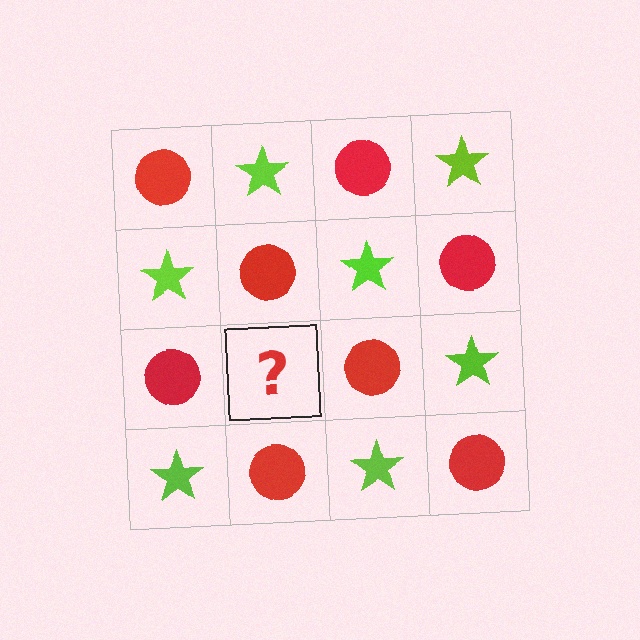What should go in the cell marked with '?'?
The missing cell should contain a lime star.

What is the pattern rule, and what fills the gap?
The rule is that it alternates red circle and lime star in a checkerboard pattern. The gap should be filled with a lime star.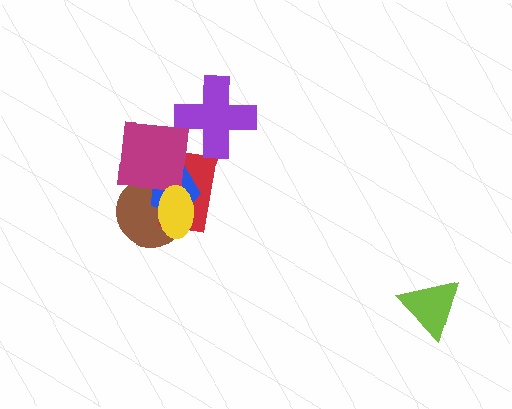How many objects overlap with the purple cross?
1 object overlaps with the purple cross.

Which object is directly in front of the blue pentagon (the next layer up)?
The magenta square is directly in front of the blue pentagon.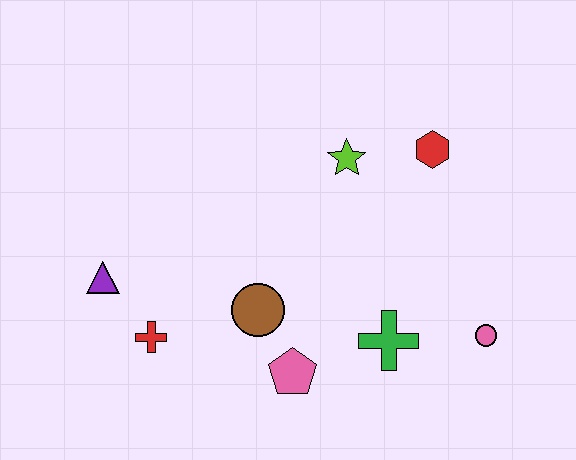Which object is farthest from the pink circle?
The purple triangle is farthest from the pink circle.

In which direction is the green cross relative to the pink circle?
The green cross is to the left of the pink circle.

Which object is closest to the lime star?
The red hexagon is closest to the lime star.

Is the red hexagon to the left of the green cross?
No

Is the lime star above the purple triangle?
Yes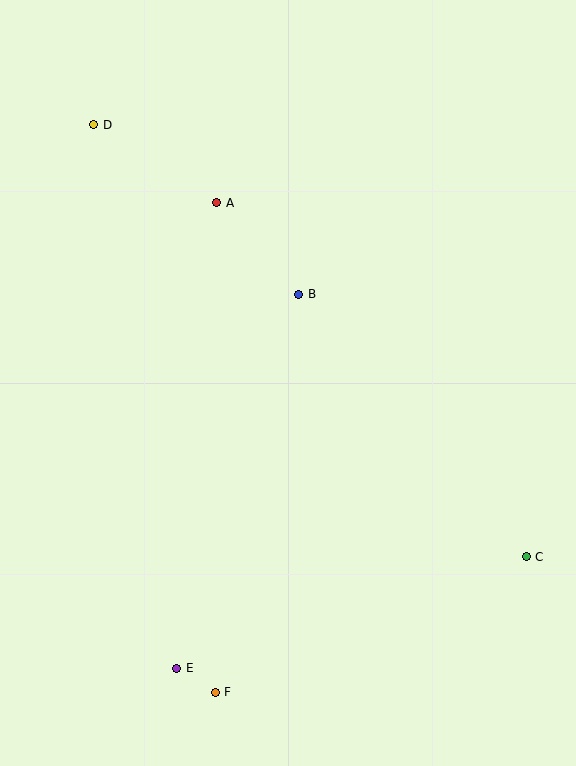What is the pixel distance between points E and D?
The distance between E and D is 550 pixels.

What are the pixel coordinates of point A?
Point A is at (217, 203).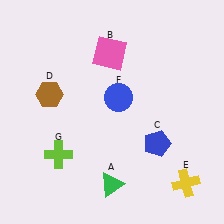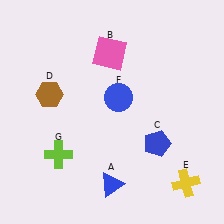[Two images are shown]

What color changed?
The triangle (A) changed from green in Image 1 to blue in Image 2.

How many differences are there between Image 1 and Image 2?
There is 1 difference between the two images.